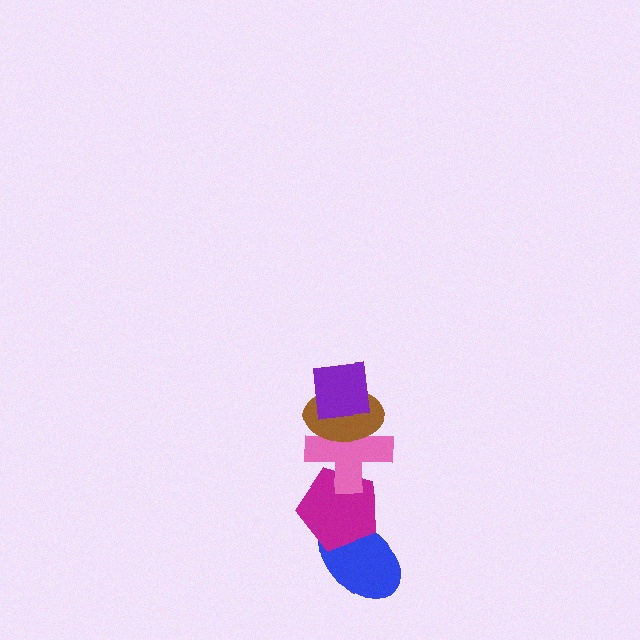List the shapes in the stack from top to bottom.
From top to bottom: the purple square, the brown ellipse, the pink cross, the magenta pentagon, the blue ellipse.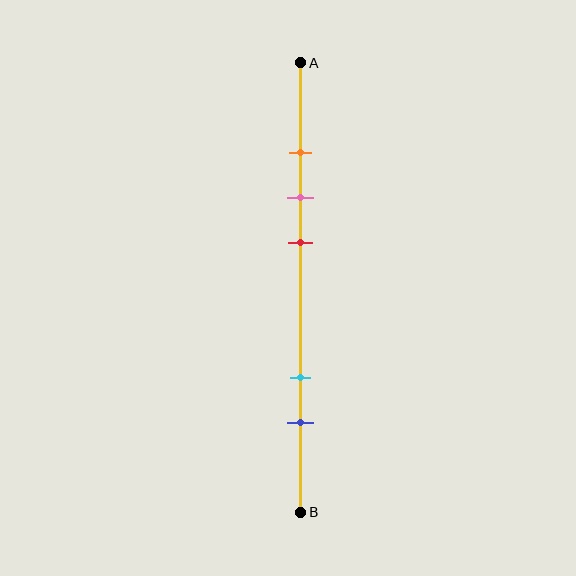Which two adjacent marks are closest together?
The orange and pink marks are the closest adjacent pair.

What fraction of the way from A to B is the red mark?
The red mark is approximately 40% (0.4) of the way from A to B.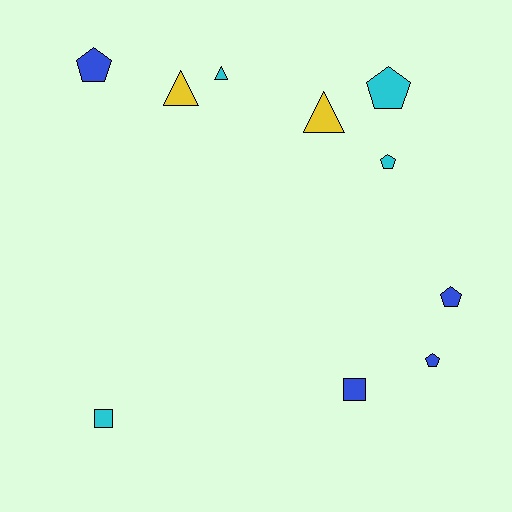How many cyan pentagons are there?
There are 2 cyan pentagons.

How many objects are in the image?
There are 10 objects.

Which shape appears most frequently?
Pentagon, with 5 objects.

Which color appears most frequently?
Cyan, with 4 objects.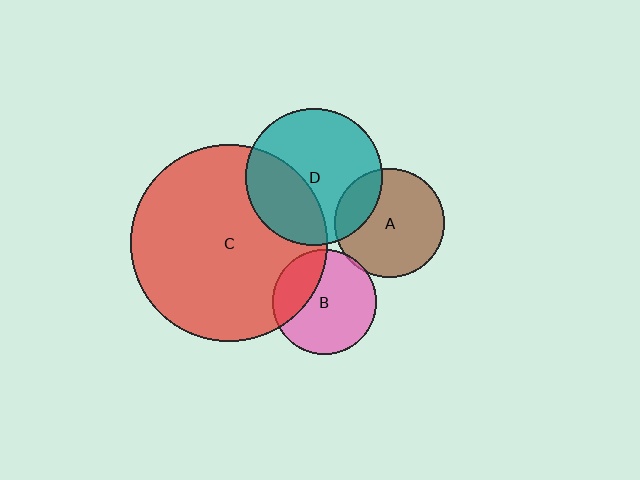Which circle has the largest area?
Circle C (red).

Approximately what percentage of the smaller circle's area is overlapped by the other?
Approximately 20%.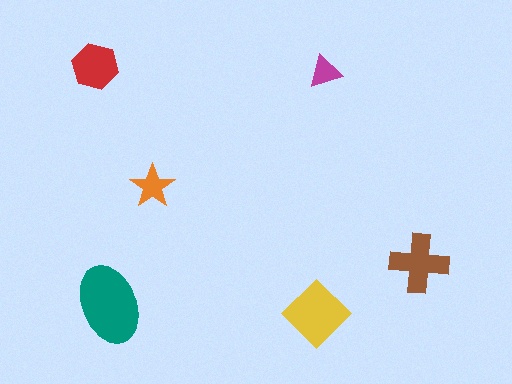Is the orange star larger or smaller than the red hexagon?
Smaller.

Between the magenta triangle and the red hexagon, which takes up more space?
The red hexagon.